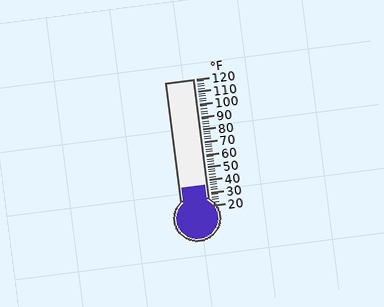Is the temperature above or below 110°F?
The temperature is below 110°F.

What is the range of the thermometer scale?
The thermometer scale ranges from 20°F to 120°F.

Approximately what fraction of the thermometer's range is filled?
The thermometer is filled to approximately 15% of its range.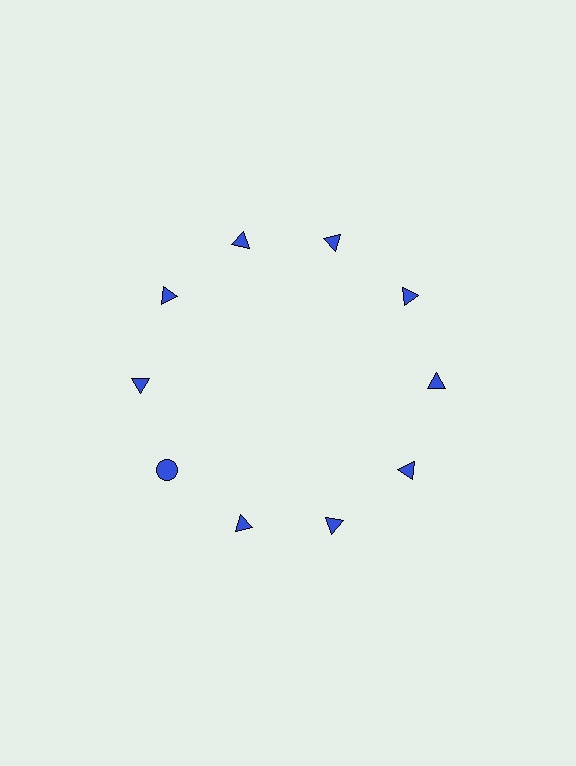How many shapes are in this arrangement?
There are 10 shapes arranged in a ring pattern.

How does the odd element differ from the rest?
It has a different shape: circle instead of triangle.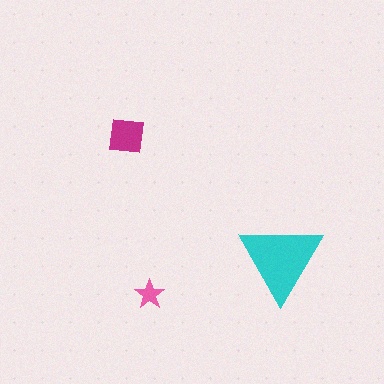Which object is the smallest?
The pink star.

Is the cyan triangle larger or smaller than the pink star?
Larger.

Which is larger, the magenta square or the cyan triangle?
The cyan triangle.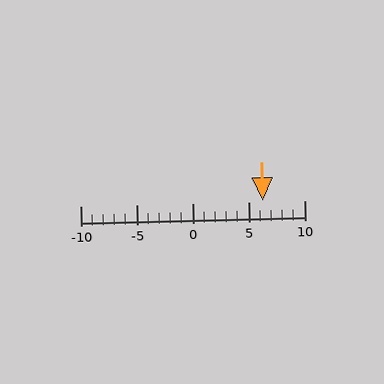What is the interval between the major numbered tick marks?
The major tick marks are spaced 5 units apart.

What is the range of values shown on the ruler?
The ruler shows values from -10 to 10.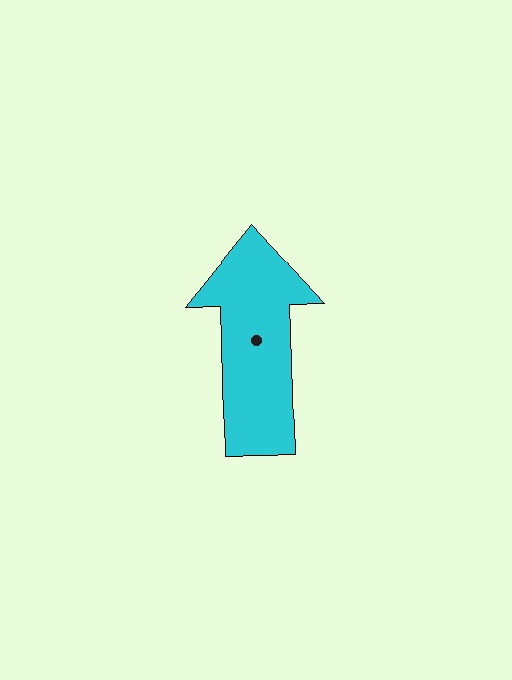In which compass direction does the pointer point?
North.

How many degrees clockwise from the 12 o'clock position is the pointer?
Approximately 358 degrees.